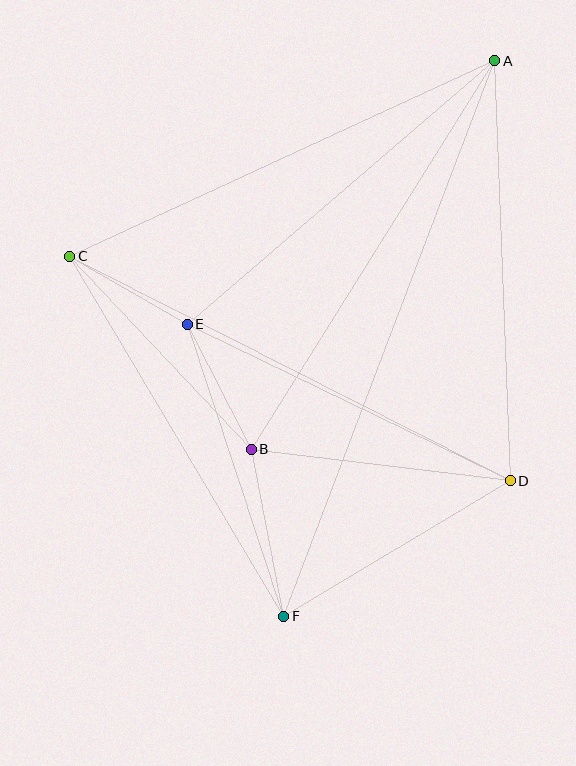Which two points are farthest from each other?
Points A and F are farthest from each other.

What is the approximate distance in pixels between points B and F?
The distance between B and F is approximately 170 pixels.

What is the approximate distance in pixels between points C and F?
The distance between C and F is approximately 419 pixels.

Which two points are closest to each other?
Points C and E are closest to each other.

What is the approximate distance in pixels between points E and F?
The distance between E and F is approximately 307 pixels.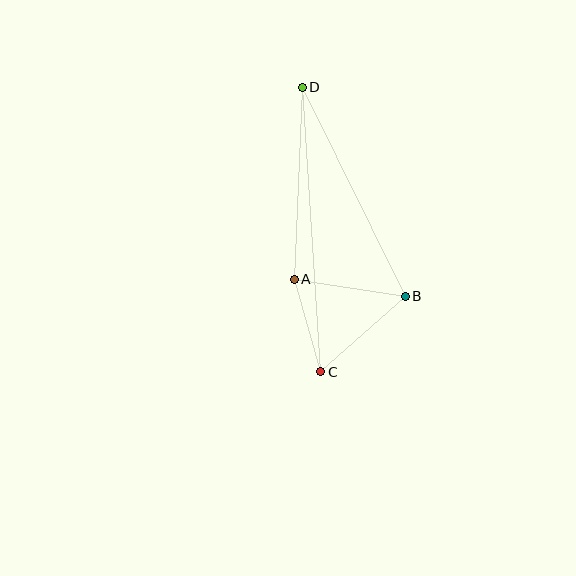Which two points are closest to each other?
Points A and C are closest to each other.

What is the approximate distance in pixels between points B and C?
The distance between B and C is approximately 113 pixels.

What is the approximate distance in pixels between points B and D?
The distance between B and D is approximately 233 pixels.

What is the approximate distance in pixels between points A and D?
The distance between A and D is approximately 193 pixels.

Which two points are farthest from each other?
Points C and D are farthest from each other.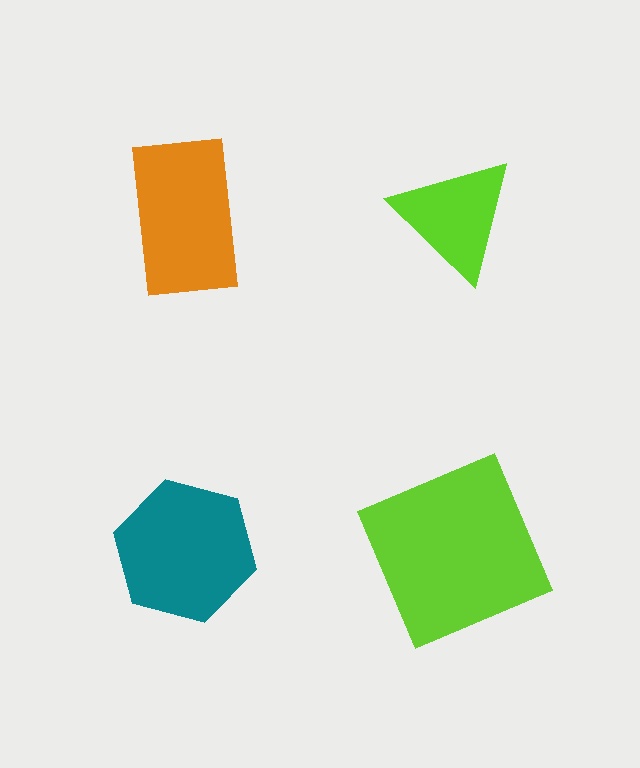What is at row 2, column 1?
A teal hexagon.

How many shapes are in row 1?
2 shapes.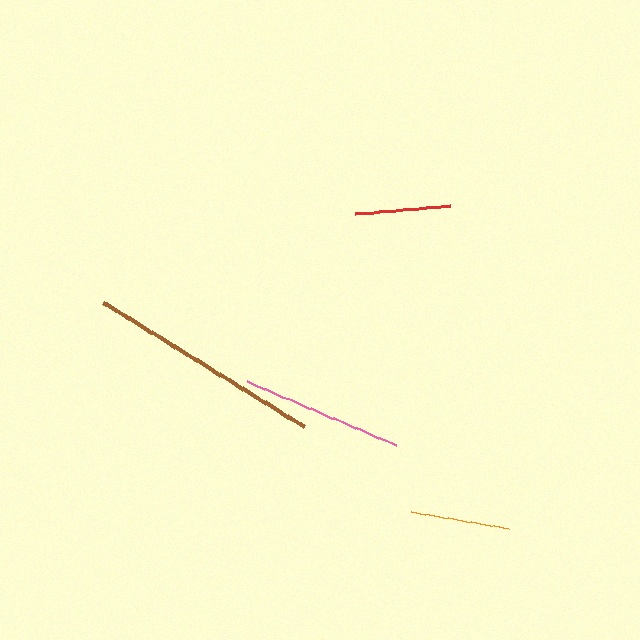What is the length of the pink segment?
The pink segment is approximately 162 pixels long.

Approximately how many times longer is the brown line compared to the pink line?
The brown line is approximately 1.5 times the length of the pink line.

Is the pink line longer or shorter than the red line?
The pink line is longer than the red line.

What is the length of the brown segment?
The brown segment is approximately 236 pixels long.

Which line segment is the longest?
The brown line is the longest at approximately 236 pixels.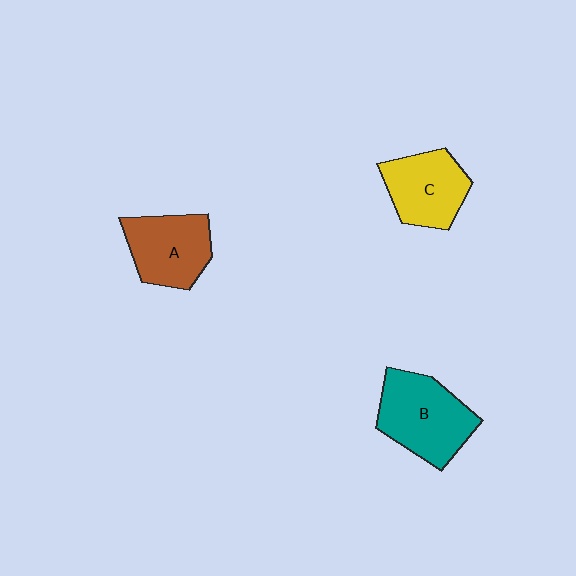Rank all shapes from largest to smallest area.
From largest to smallest: B (teal), A (brown), C (yellow).